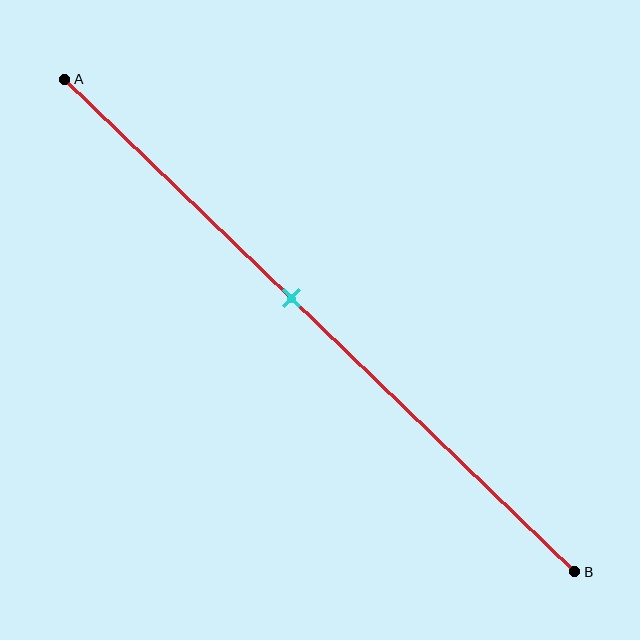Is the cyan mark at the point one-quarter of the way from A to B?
No, the mark is at about 45% from A, not at the 25% one-quarter point.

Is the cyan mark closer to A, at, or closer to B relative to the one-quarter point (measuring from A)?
The cyan mark is closer to point B than the one-quarter point of segment AB.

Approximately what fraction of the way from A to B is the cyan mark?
The cyan mark is approximately 45% of the way from A to B.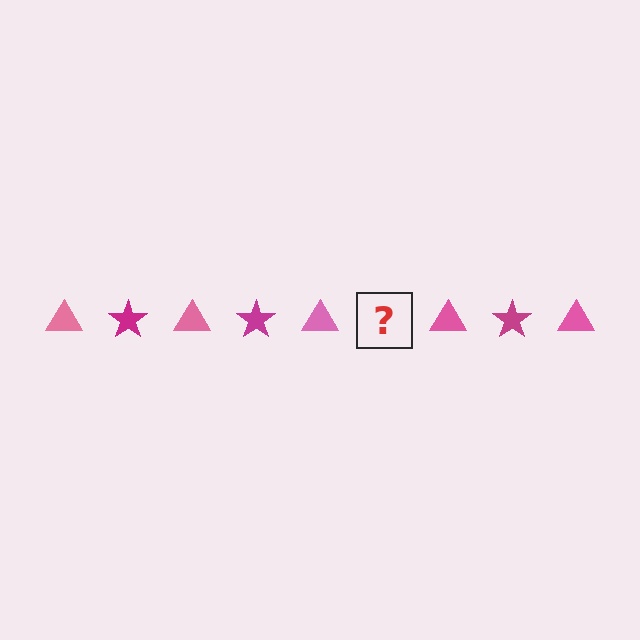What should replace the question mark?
The question mark should be replaced with a magenta star.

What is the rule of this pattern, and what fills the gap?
The rule is that the pattern alternates between pink triangle and magenta star. The gap should be filled with a magenta star.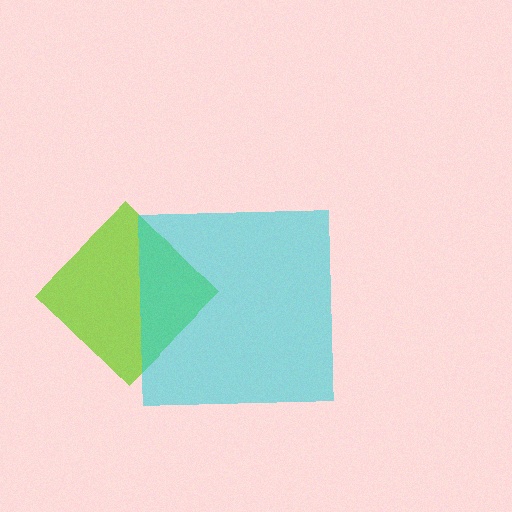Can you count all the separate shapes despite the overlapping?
Yes, there are 2 separate shapes.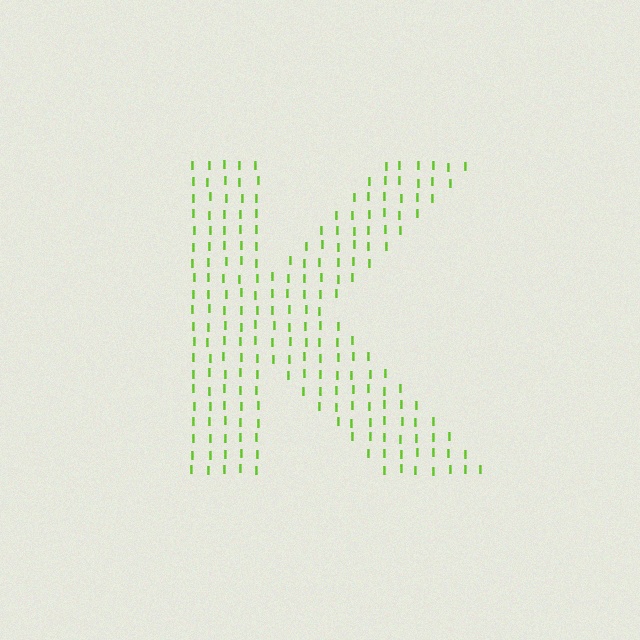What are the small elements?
The small elements are letter I's.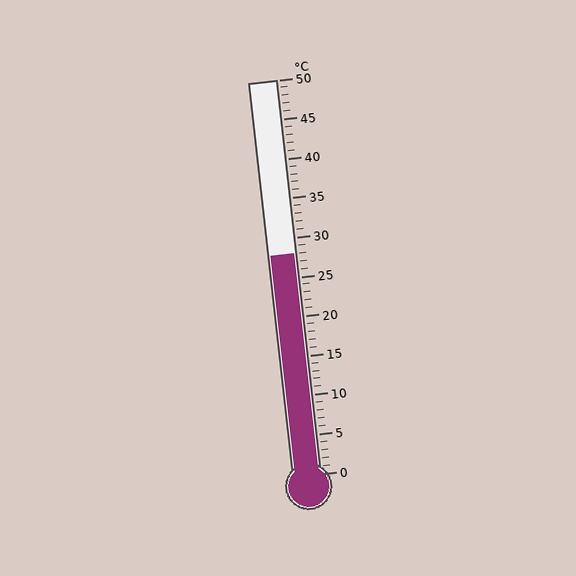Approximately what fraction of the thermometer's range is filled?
The thermometer is filled to approximately 55% of its range.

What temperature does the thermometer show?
The thermometer shows approximately 28°C.